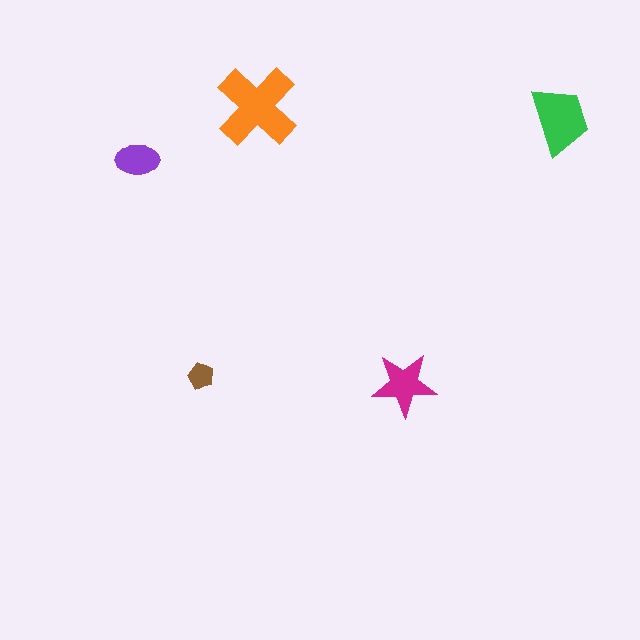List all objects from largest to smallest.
The orange cross, the green trapezoid, the magenta star, the purple ellipse, the brown pentagon.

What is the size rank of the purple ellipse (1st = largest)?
4th.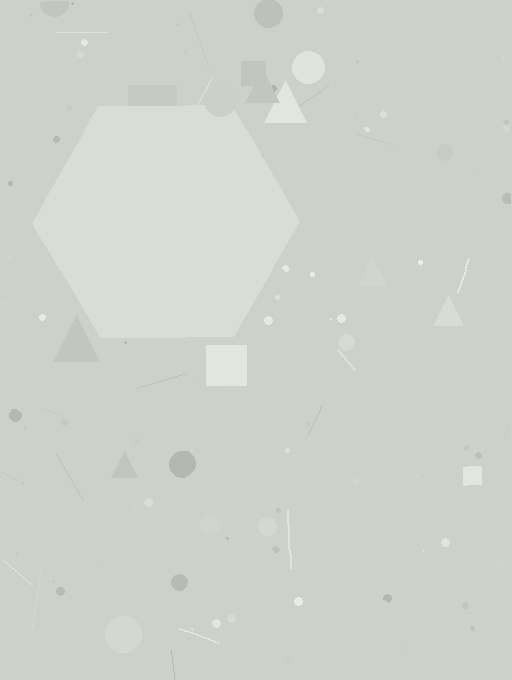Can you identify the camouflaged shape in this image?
The camouflaged shape is a hexagon.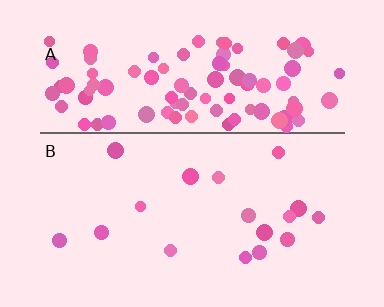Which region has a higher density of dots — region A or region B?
A (the top).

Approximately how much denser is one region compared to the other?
Approximately 5.9× — region A over region B.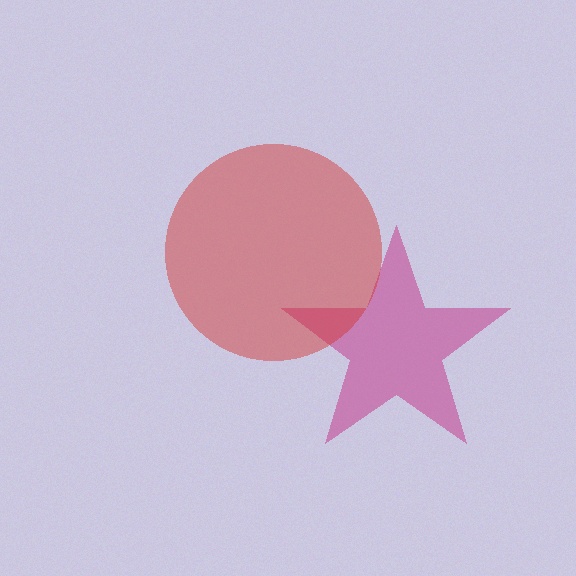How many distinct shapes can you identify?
There are 2 distinct shapes: a magenta star, a red circle.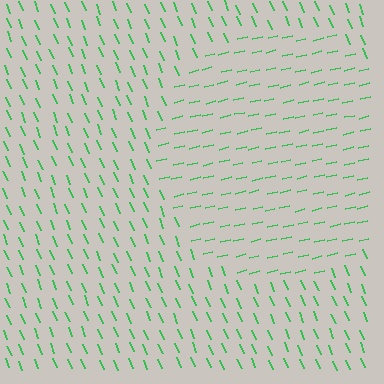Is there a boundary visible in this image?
Yes, there is a texture boundary formed by a change in line orientation.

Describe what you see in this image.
The image is filled with small green line segments. A circle region in the image has lines oriented differently from the surrounding lines, creating a visible texture boundary.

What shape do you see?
I see a circle.